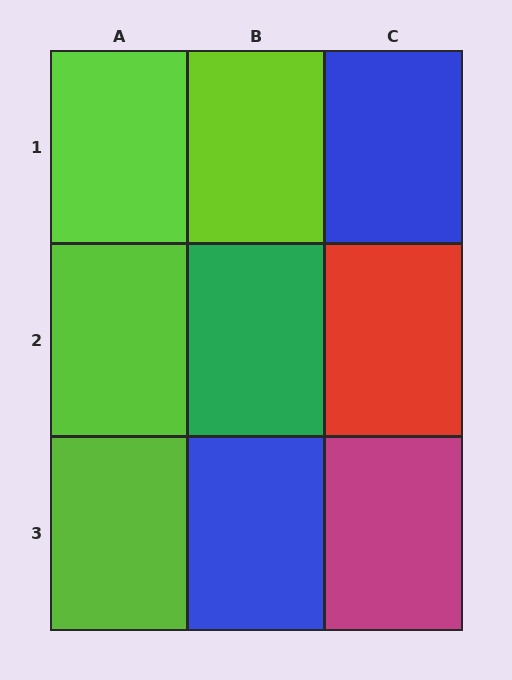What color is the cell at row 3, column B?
Blue.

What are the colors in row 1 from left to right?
Lime, lime, blue.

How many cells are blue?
2 cells are blue.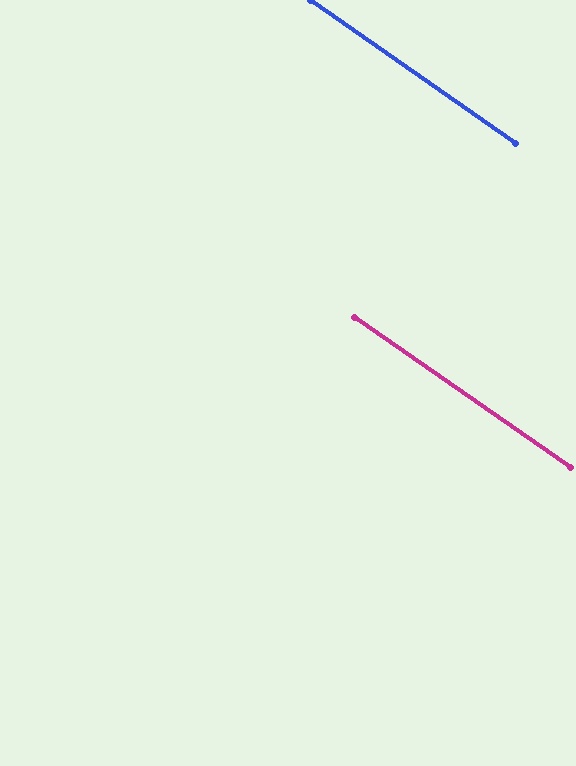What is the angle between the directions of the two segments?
Approximately 0 degrees.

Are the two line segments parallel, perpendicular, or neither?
Parallel — their directions differ by only 0.1°.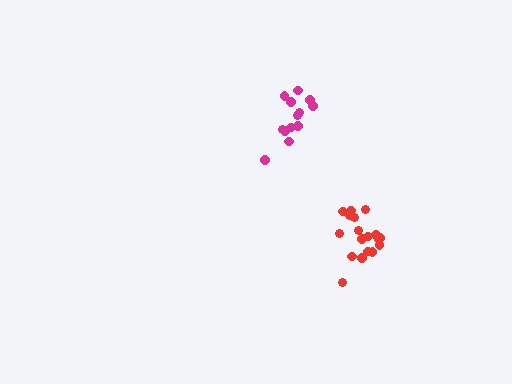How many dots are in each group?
Group 1: 18 dots, Group 2: 13 dots (31 total).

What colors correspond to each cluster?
The clusters are colored: red, magenta.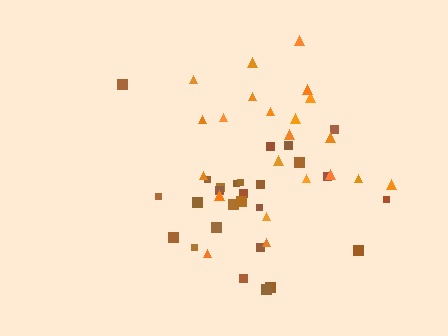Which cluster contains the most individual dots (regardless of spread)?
Brown (27).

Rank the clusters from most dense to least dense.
brown, orange.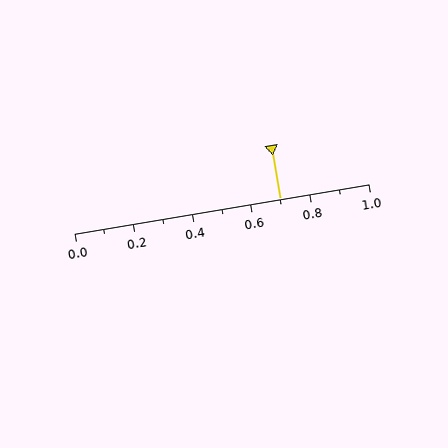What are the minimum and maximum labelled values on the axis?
The axis runs from 0.0 to 1.0.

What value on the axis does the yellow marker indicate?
The marker indicates approximately 0.7.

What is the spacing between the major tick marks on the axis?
The major ticks are spaced 0.2 apart.